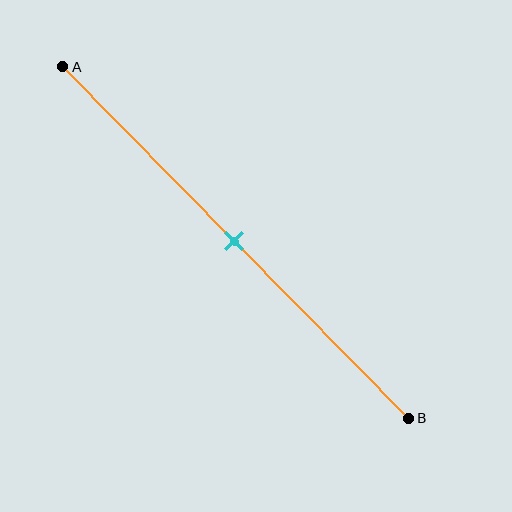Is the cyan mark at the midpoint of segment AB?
Yes, the mark is approximately at the midpoint.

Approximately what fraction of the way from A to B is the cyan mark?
The cyan mark is approximately 50% of the way from A to B.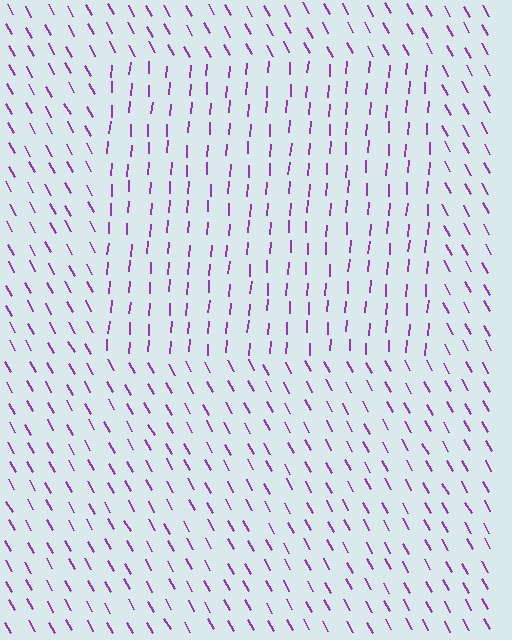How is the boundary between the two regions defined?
The boundary is defined purely by a change in line orientation (approximately 32 degrees difference). All lines are the same color and thickness.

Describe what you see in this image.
The image is filled with small purple line segments. A rectangle region in the image has lines oriented differently from the surrounding lines, creating a visible texture boundary.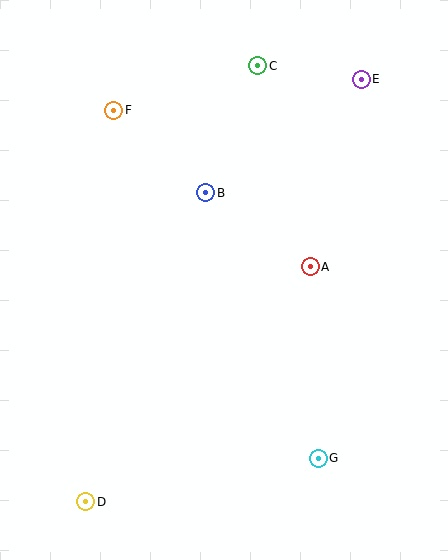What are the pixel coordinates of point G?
Point G is at (318, 458).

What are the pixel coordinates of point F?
Point F is at (114, 110).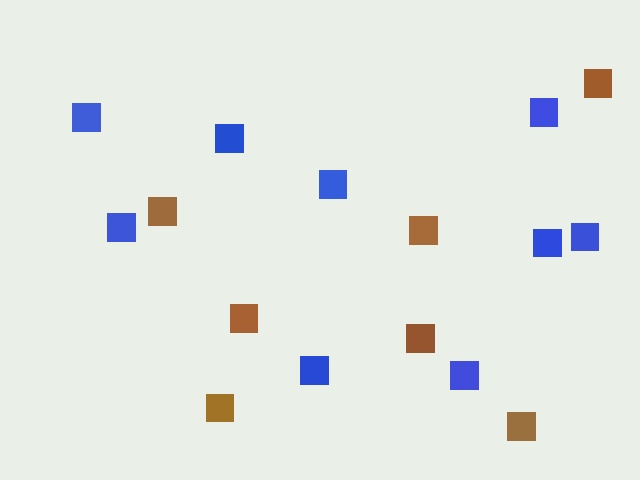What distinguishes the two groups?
There are 2 groups: one group of blue squares (9) and one group of brown squares (7).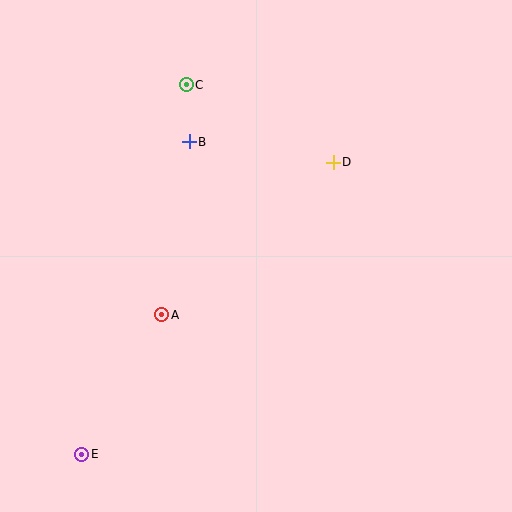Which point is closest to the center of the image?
Point A at (161, 315) is closest to the center.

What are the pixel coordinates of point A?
Point A is at (161, 315).